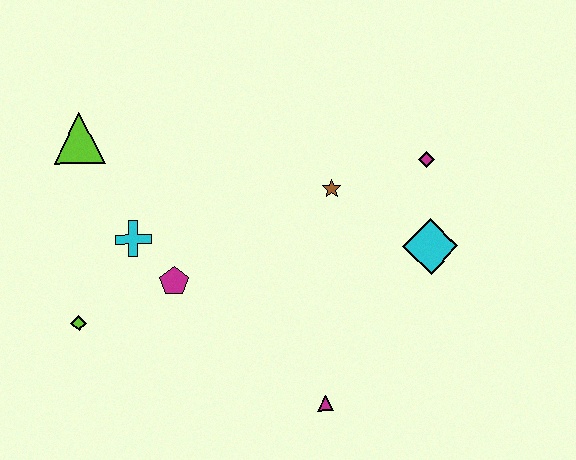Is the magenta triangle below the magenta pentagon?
Yes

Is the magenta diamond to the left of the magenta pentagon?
No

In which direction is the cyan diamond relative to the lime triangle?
The cyan diamond is to the right of the lime triangle.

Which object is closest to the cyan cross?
The magenta pentagon is closest to the cyan cross.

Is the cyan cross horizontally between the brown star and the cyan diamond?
No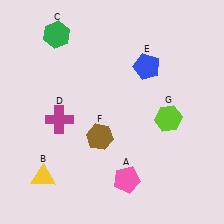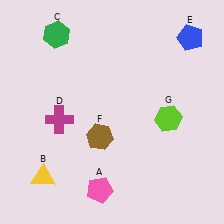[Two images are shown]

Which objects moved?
The objects that moved are: the pink pentagon (A), the blue pentagon (E).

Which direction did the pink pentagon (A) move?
The pink pentagon (A) moved left.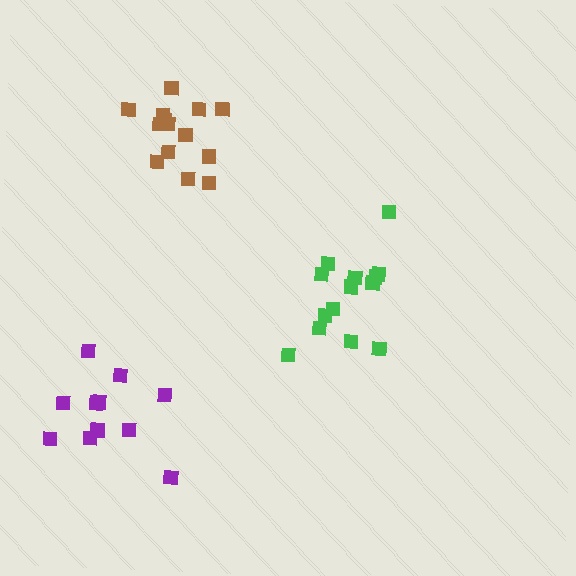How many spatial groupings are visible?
There are 3 spatial groupings.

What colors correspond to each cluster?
The clusters are colored: brown, green, purple.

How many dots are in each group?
Group 1: 14 dots, Group 2: 14 dots, Group 3: 11 dots (39 total).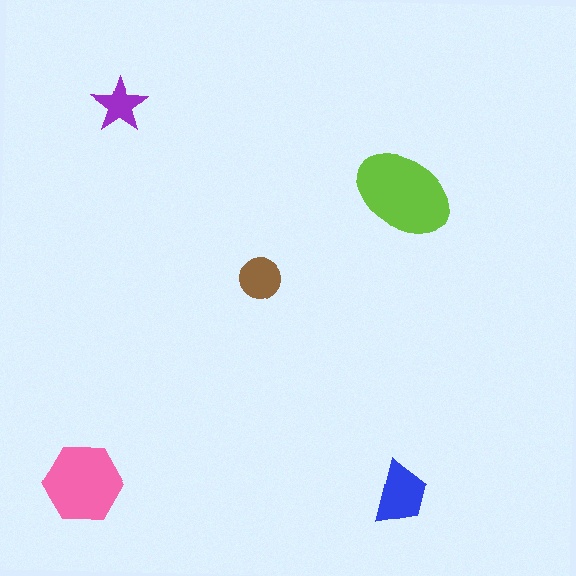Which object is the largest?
The lime ellipse.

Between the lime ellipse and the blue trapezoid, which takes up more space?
The lime ellipse.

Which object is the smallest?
The purple star.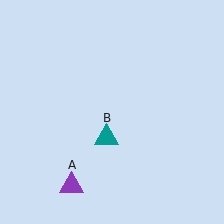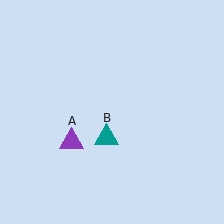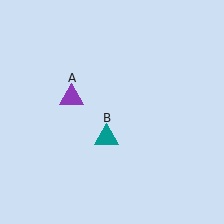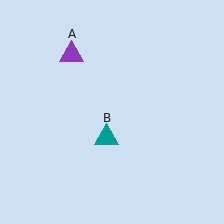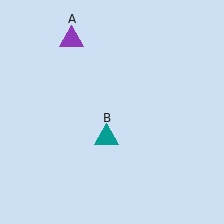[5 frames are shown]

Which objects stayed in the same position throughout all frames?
Teal triangle (object B) remained stationary.